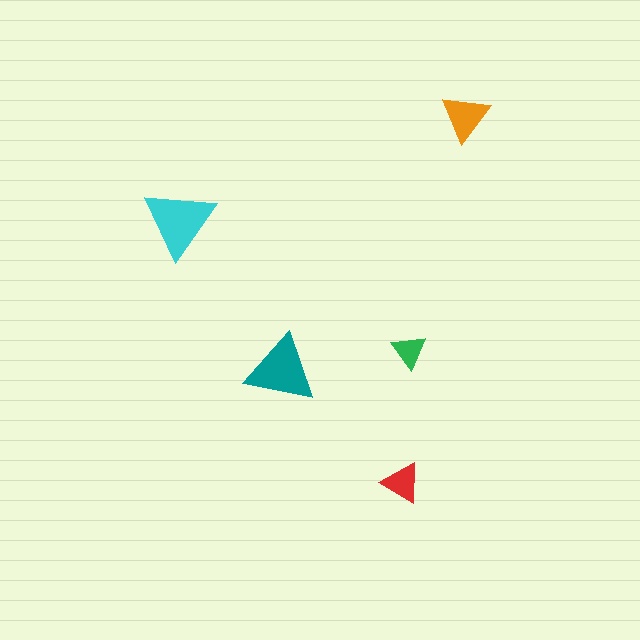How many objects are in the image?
There are 5 objects in the image.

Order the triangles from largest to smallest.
the cyan one, the teal one, the orange one, the red one, the green one.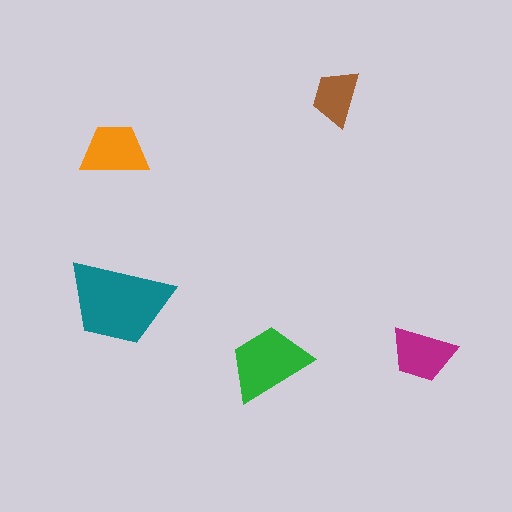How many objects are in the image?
There are 5 objects in the image.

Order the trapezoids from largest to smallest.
the teal one, the green one, the orange one, the magenta one, the brown one.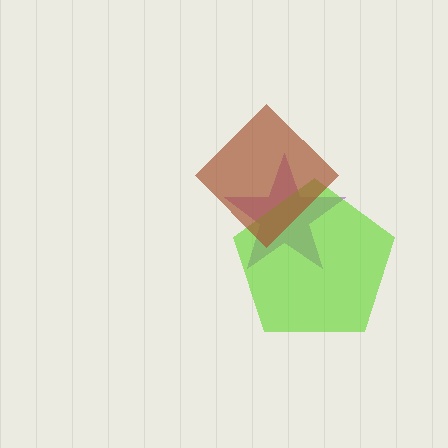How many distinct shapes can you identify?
There are 3 distinct shapes: a purple star, a lime pentagon, a brown diamond.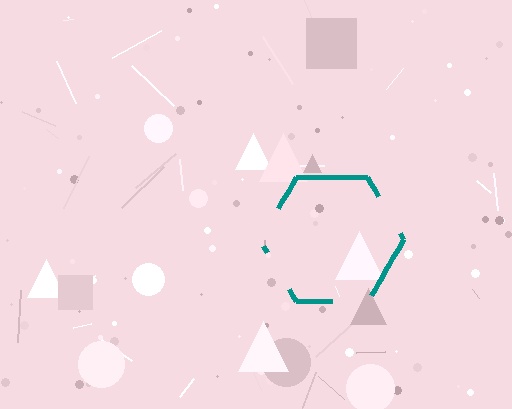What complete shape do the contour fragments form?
The contour fragments form a hexagon.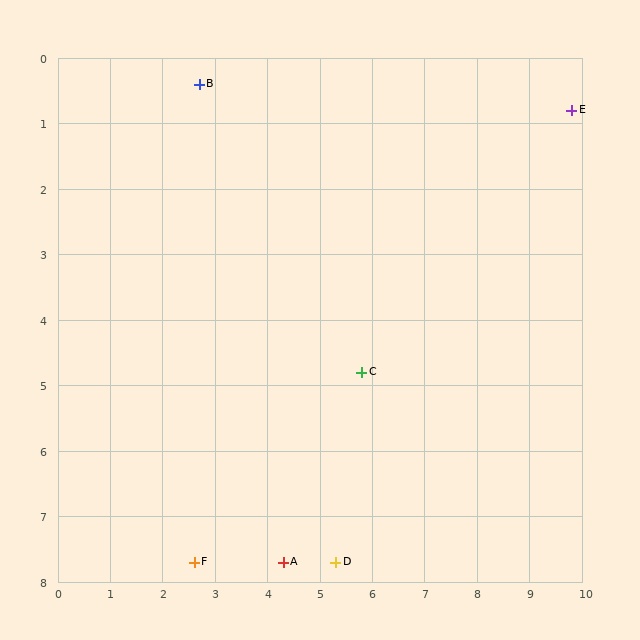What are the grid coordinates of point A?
Point A is at approximately (4.3, 7.7).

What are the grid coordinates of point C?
Point C is at approximately (5.8, 4.8).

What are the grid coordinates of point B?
Point B is at approximately (2.7, 0.4).